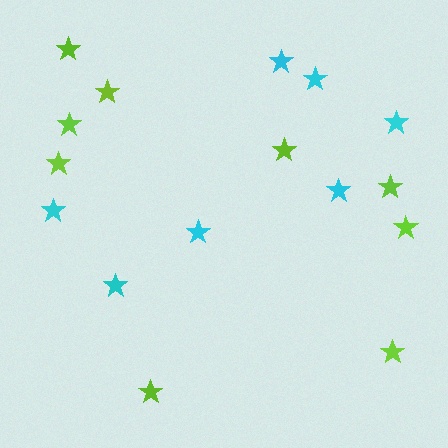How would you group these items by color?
There are 2 groups: one group of cyan stars (7) and one group of lime stars (9).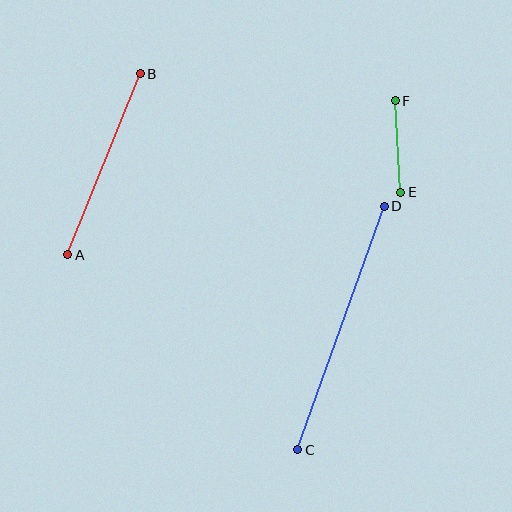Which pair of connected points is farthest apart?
Points C and D are farthest apart.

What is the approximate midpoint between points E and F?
The midpoint is at approximately (398, 146) pixels.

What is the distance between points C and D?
The distance is approximately 258 pixels.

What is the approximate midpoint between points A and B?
The midpoint is at approximately (104, 164) pixels.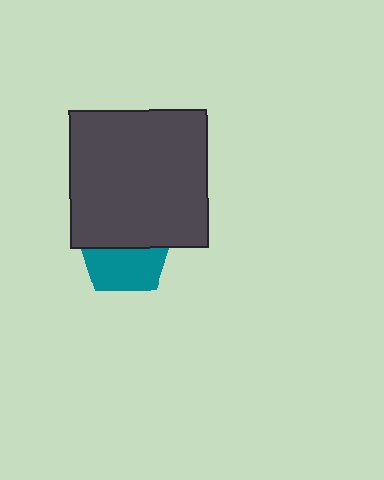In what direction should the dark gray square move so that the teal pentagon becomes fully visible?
The dark gray square should move up. That is the shortest direction to clear the overlap and leave the teal pentagon fully visible.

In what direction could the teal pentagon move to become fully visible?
The teal pentagon could move down. That would shift it out from behind the dark gray square entirely.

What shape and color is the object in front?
The object in front is a dark gray square.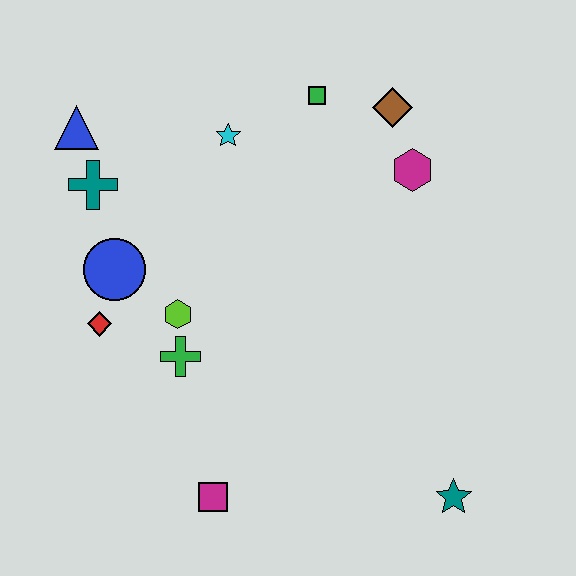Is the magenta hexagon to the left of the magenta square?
No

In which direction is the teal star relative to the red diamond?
The teal star is to the right of the red diamond.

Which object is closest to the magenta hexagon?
The brown diamond is closest to the magenta hexagon.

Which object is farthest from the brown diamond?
The magenta square is farthest from the brown diamond.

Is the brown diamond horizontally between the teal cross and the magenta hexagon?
Yes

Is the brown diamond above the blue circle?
Yes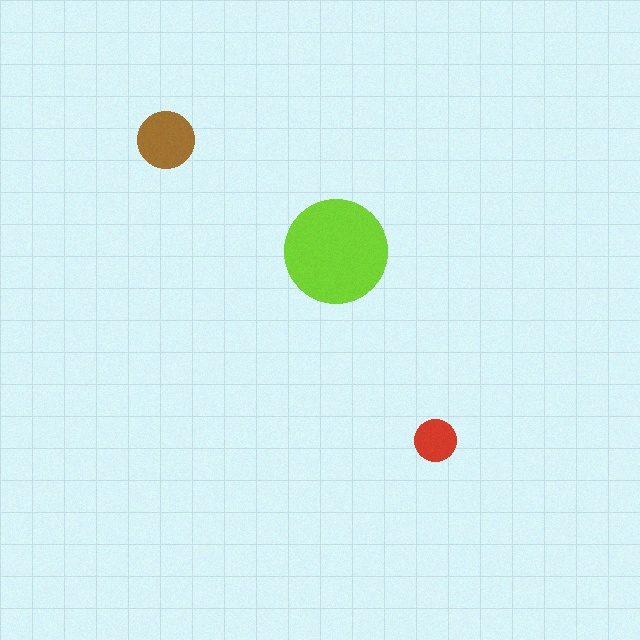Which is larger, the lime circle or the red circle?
The lime one.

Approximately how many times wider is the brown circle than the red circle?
About 1.5 times wider.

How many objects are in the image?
There are 3 objects in the image.